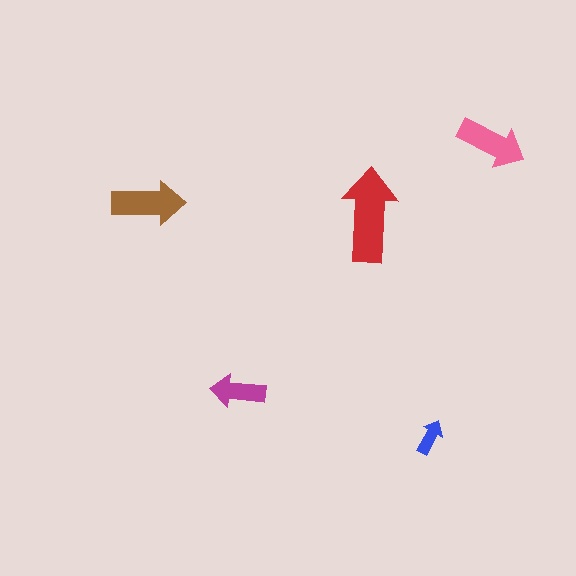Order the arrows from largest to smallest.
the red one, the brown one, the pink one, the magenta one, the blue one.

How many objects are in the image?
There are 5 objects in the image.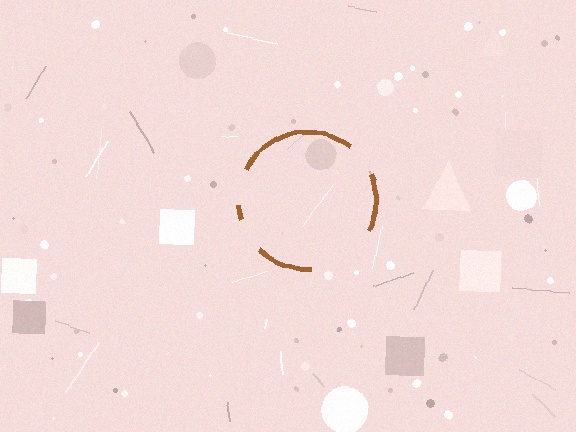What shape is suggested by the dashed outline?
The dashed outline suggests a circle.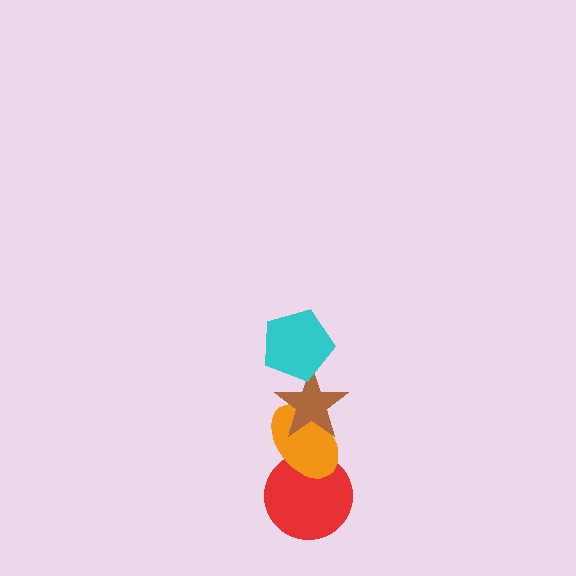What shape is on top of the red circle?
The orange ellipse is on top of the red circle.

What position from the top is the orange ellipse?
The orange ellipse is 3rd from the top.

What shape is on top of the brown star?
The cyan pentagon is on top of the brown star.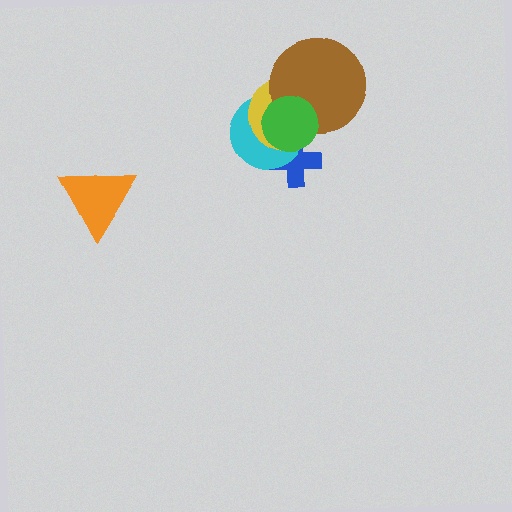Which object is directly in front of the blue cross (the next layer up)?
The cyan circle is directly in front of the blue cross.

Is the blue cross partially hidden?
Yes, it is partially covered by another shape.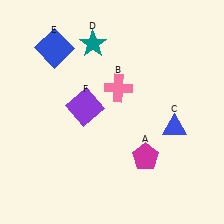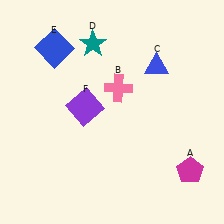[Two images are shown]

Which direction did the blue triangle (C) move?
The blue triangle (C) moved up.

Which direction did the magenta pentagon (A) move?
The magenta pentagon (A) moved right.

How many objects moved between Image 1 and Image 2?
2 objects moved between the two images.